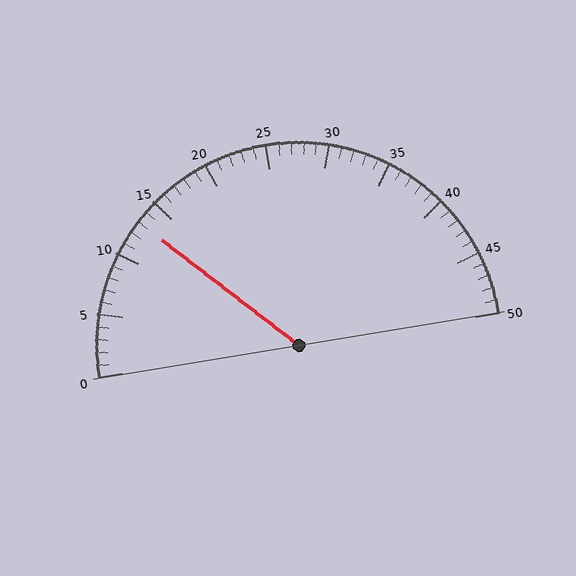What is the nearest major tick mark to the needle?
The nearest major tick mark is 15.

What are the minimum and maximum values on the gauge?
The gauge ranges from 0 to 50.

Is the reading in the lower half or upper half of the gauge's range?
The reading is in the lower half of the range (0 to 50).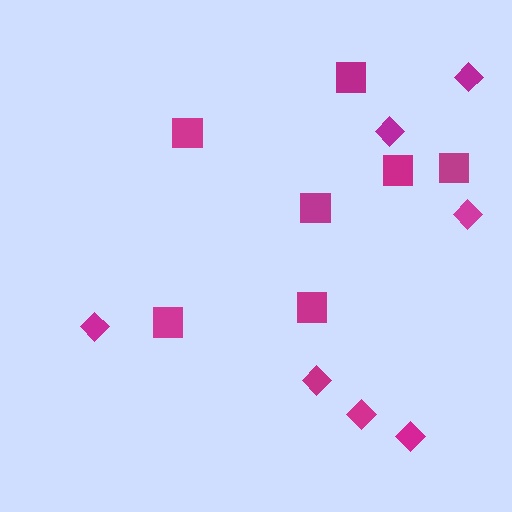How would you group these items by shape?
There are 2 groups: one group of diamonds (7) and one group of squares (7).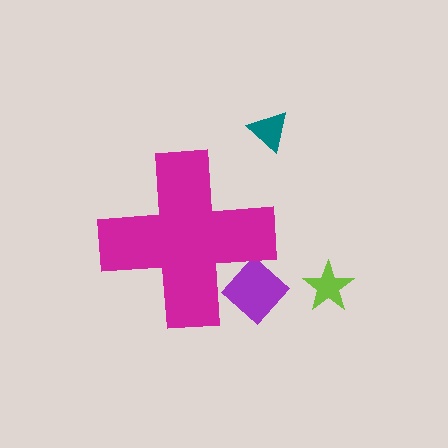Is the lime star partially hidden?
No, the lime star is fully visible.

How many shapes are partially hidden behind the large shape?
1 shape is partially hidden.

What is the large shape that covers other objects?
A magenta cross.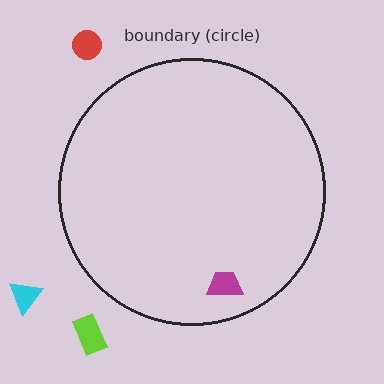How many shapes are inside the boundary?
1 inside, 3 outside.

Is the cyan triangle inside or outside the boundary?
Outside.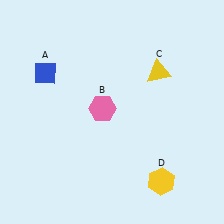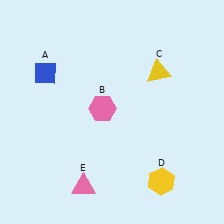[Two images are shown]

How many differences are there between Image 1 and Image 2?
There is 1 difference between the two images.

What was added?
A pink triangle (E) was added in Image 2.